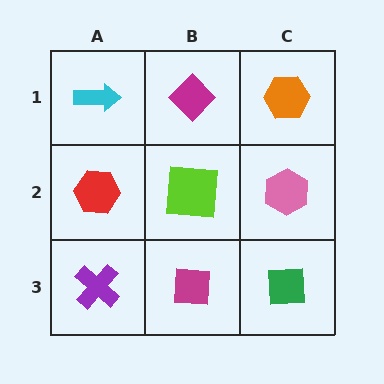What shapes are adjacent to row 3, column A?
A red hexagon (row 2, column A), a magenta square (row 3, column B).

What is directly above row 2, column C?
An orange hexagon.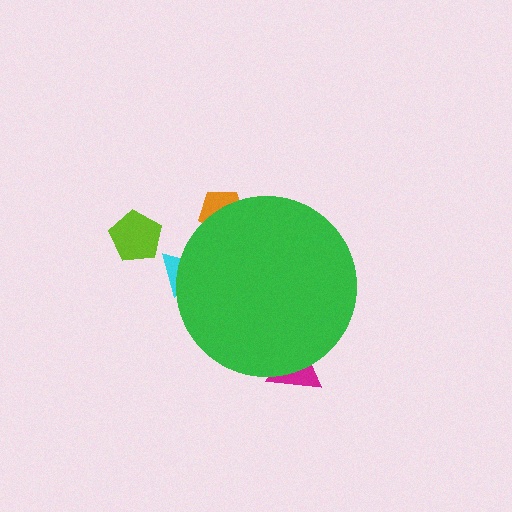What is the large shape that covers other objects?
A green circle.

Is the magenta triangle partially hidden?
Yes, the magenta triangle is partially hidden behind the green circle.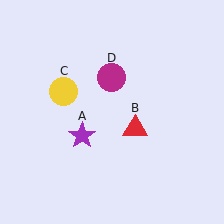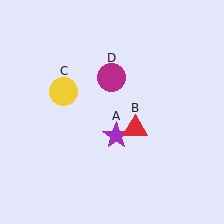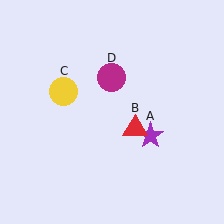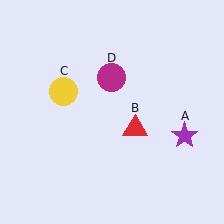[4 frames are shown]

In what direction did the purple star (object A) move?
The purple star (object A) moved right.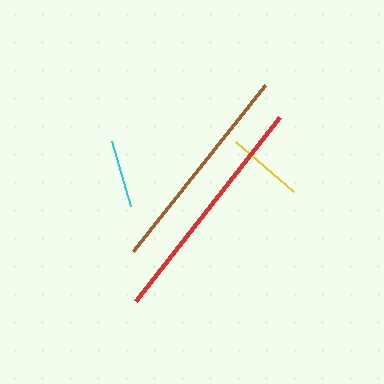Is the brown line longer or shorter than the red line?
The red line is longer than the brown line.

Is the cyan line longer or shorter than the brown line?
The brown line is longer than the cyan line.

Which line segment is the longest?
The red line is the longest at approximately 234 pixels.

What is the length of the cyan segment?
The cyan segment is approximately 68 pixels long.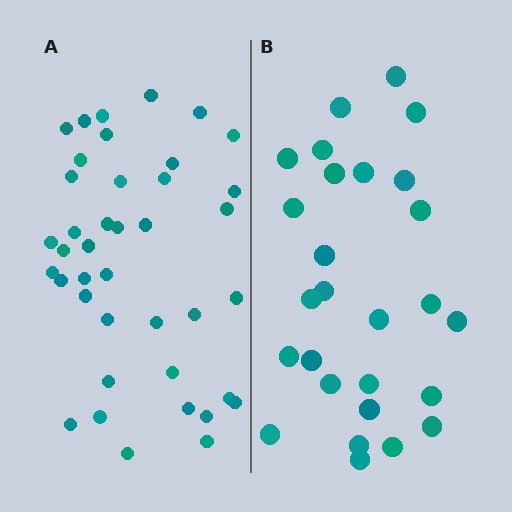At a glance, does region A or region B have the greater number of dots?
Region A (the left region) has more dots.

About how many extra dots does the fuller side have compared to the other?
Region A has approximately 15 more dots than region B.